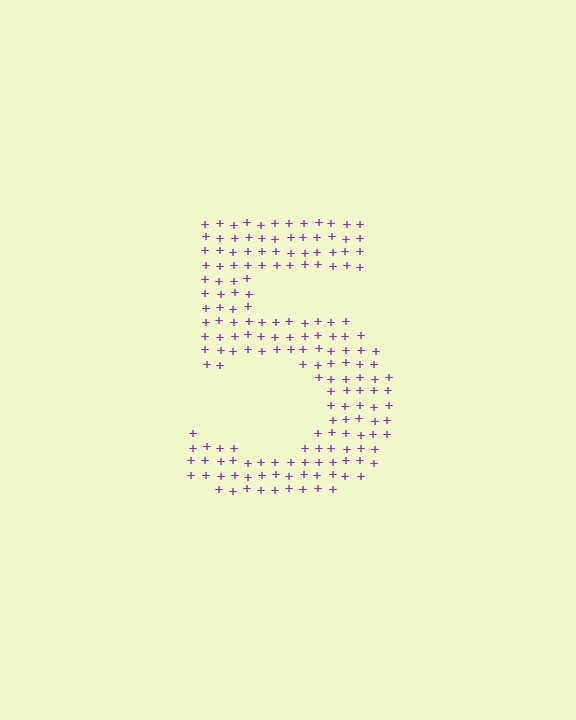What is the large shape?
The large shape is the digit 5.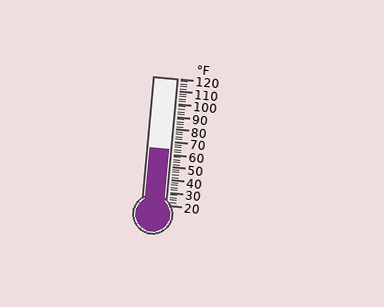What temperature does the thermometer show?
The thermometer shows approximately 64°F.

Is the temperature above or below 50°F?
The temperature is above 50°F.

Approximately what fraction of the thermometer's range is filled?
The thermometer is filled to approximately 45% of its range.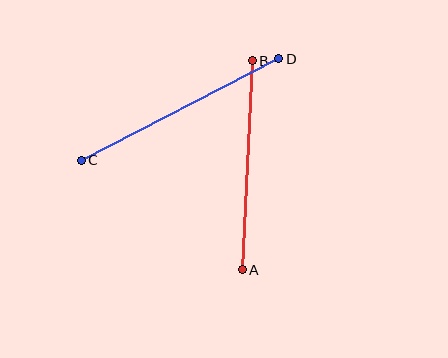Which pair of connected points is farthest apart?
Points C and D are farthest apart.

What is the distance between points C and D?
The distance is approximately 222 pixels.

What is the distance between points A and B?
The distance is approximately 209 pixels.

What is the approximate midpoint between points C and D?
The midpoint is at approximately (180, 110) pixels.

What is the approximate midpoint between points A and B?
The midpoint is at approximately (247, 165) pixels.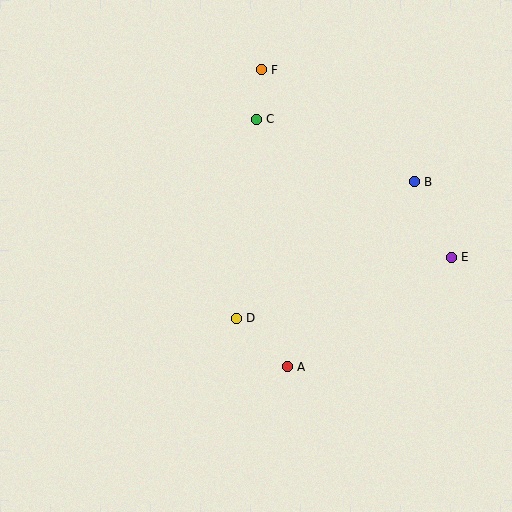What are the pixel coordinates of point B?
Point B is at (414, 182).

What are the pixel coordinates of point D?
Point D is at (236, 318).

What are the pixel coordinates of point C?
Point C is at (256, 119).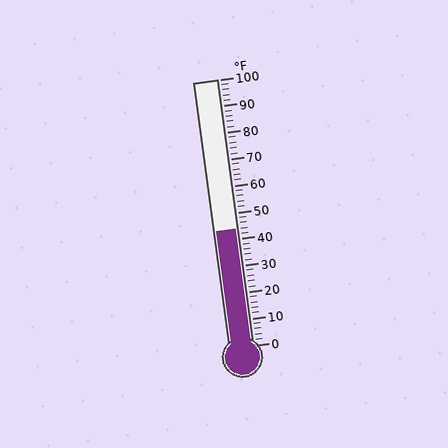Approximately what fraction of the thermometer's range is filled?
The thermometer is filled to approximately 45% of its range.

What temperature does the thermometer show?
The thermometer shows approximately 44°F.